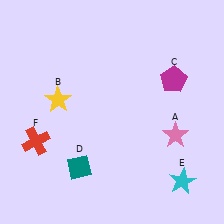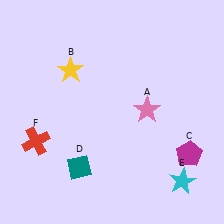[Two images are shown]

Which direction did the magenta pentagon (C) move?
The magenta pentagon (C) moved down.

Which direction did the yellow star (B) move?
The yellow star (B) moved up.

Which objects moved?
The objects that moved are: the pink star (A), the yellow star (B), the magenta pentagon (C).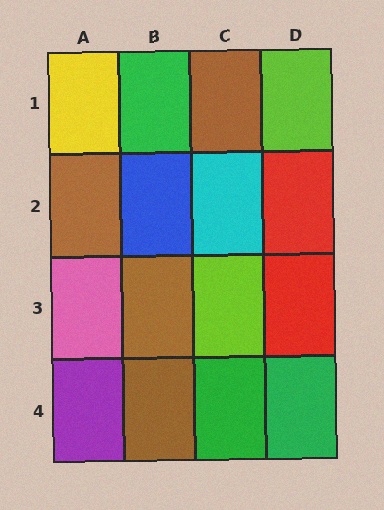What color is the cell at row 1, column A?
Yellow.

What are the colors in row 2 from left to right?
Brown, blue, cyan, red.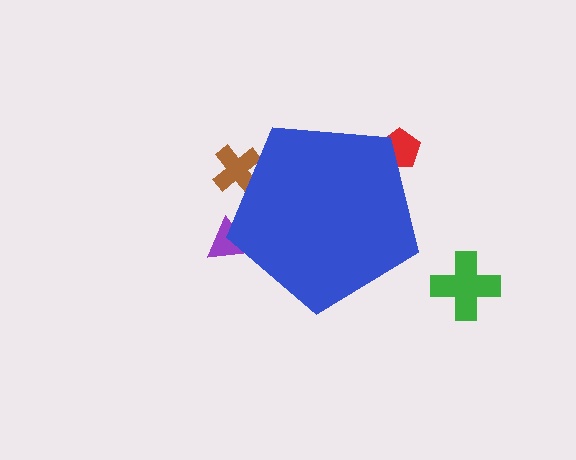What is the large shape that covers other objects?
A blue pentagon.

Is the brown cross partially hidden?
Yes, the brown cross is partially hidden behind the blue pentagon.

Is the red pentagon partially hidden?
Yes, the red pentagon is partially hidden behind the blue pentagon.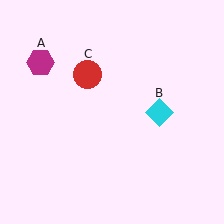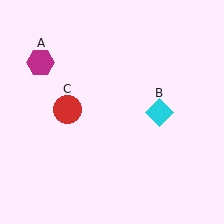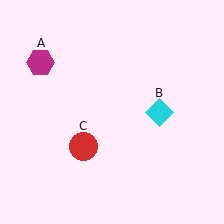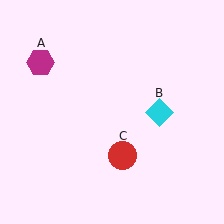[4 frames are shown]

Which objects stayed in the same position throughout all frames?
Magenta hexagon (object A) and cyan diamond (object B) remained stationary.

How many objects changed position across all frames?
1 object changed position: red circle (object C).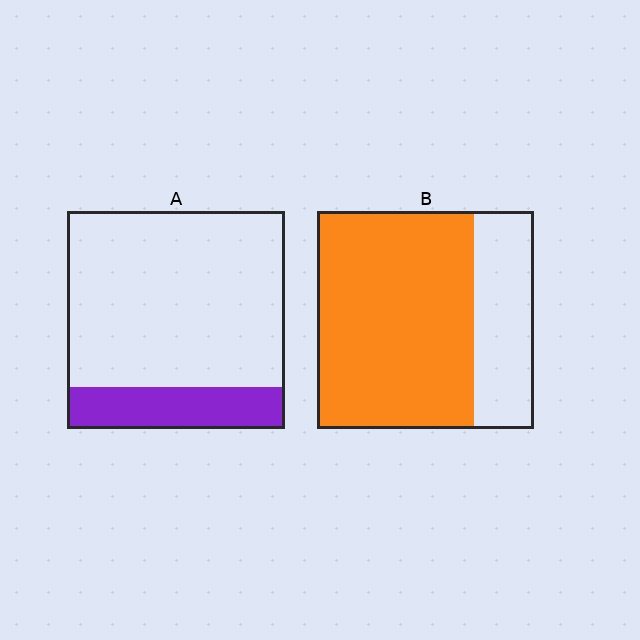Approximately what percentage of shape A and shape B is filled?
A is approximately 20% and B is approximately 70%.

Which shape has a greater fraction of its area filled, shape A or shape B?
Shape B.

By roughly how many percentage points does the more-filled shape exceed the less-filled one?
By roughly 55 percentage points (B over A).